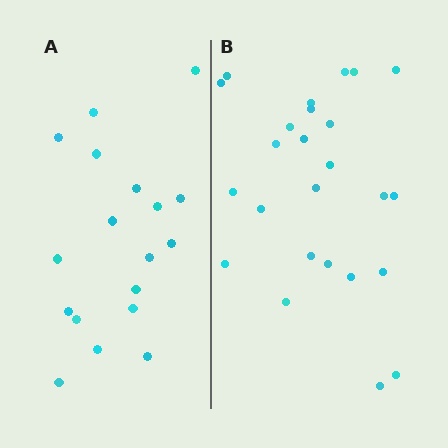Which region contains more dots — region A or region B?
Region B (the right region) has more dots.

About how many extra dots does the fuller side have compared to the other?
Region B has roughly 8 or so more dots than region A.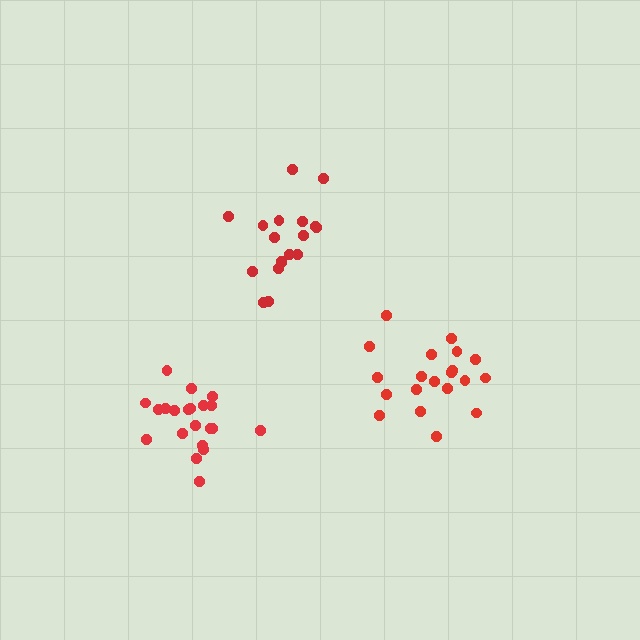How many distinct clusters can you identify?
There are 3 distinct clusters.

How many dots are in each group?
Group 1: 20 dots, Group 2: 18 dots, Group 3: 21 dots (59 total).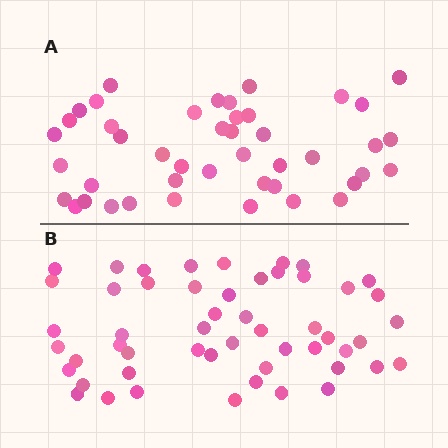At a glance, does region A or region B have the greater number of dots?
Region B (the bottom region) has more dots.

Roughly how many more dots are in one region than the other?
Region B has roughly 8 or so more dots than region A.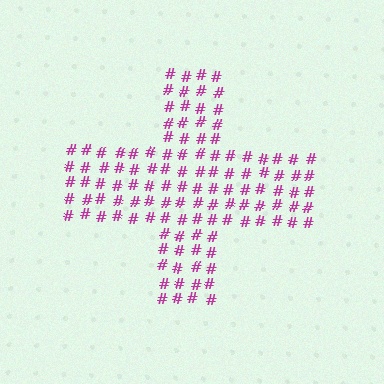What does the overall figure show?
The overall figure shows a cross.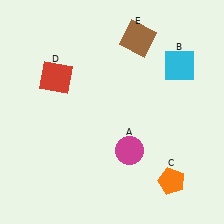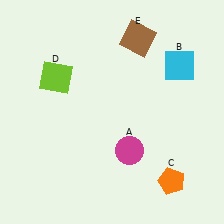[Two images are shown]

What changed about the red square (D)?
In Image 1, D is red. In Image 2, it changed to lime.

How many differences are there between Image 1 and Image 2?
There is 1 difference between the two images.